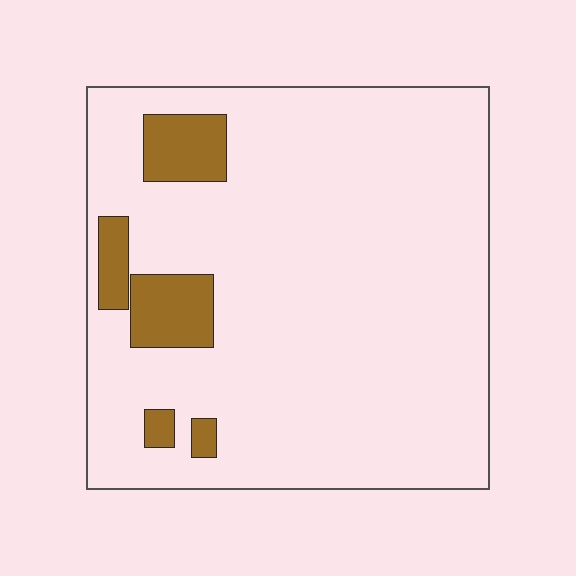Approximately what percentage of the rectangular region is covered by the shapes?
Approximately 10%.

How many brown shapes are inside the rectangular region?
5.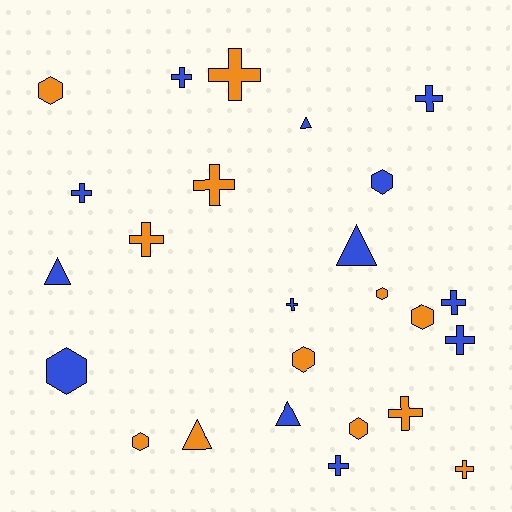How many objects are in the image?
There are 25 objects.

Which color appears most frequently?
Blue, with 13 objects.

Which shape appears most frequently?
Cross, with 12 objects.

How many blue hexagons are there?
There are 2 blue hexagons.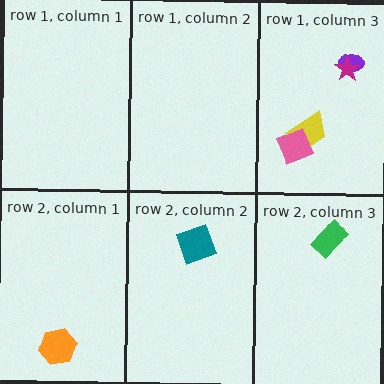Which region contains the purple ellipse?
The row 1, column 3 region.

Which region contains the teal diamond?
The row 2, column 2 region.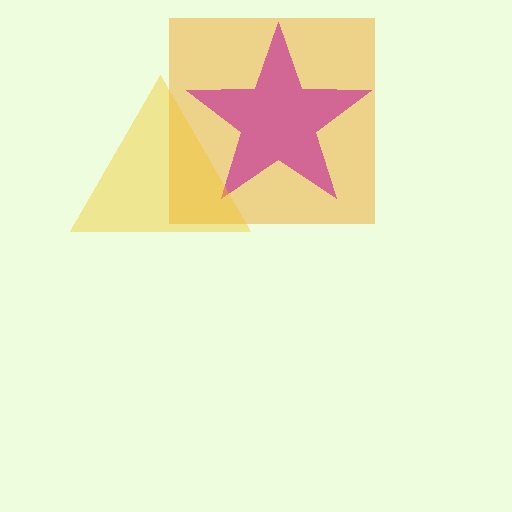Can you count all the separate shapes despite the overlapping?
Yes, there are 3 separate shapes.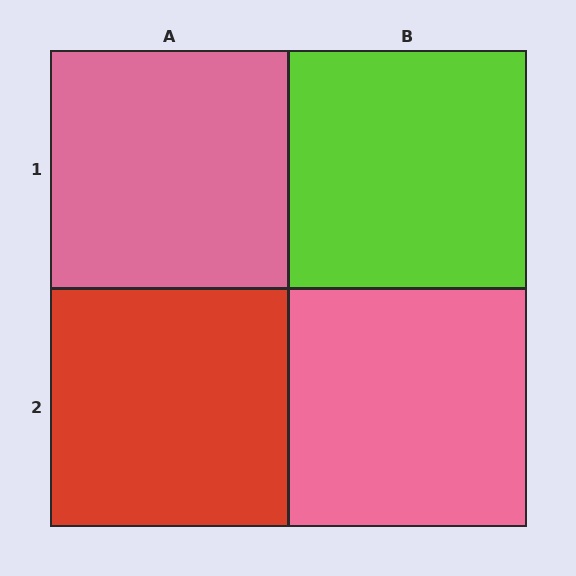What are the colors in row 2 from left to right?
Red, pink.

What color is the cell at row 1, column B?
Lime.